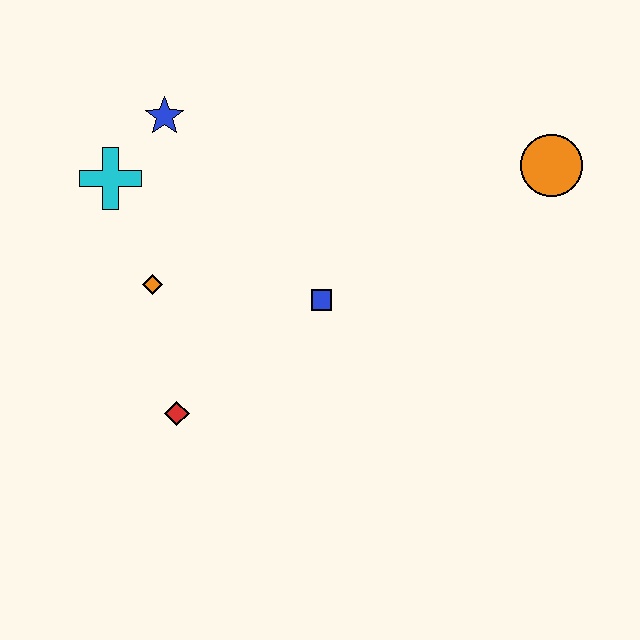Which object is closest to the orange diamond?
The cyan cross is closest to the orange diamond.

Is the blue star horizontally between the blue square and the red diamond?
No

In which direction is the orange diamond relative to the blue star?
The orange diamond is below the blue star.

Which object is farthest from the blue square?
The orange circle is farthest from the blue square.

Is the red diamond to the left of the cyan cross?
No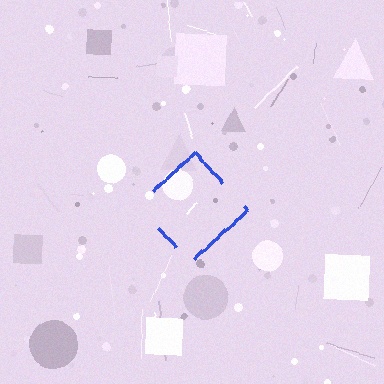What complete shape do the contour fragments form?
The contour fragments form a diamond.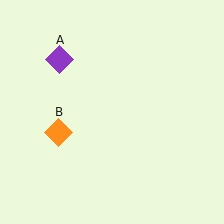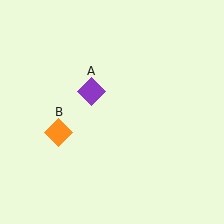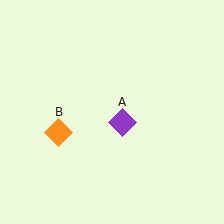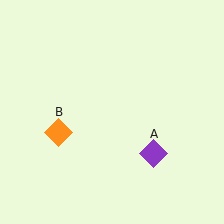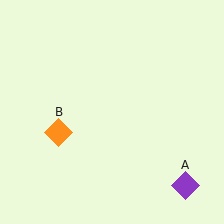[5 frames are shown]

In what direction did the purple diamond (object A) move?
The purple diamond (object A) moved down and to the right.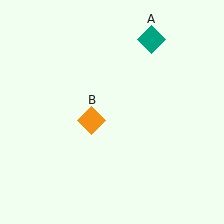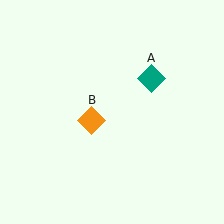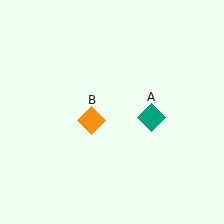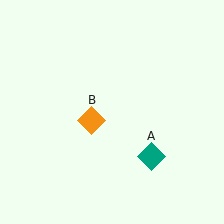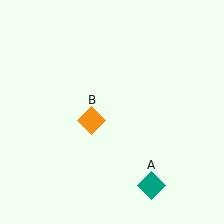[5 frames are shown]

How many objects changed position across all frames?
1 object changed position: teal diamond (object A).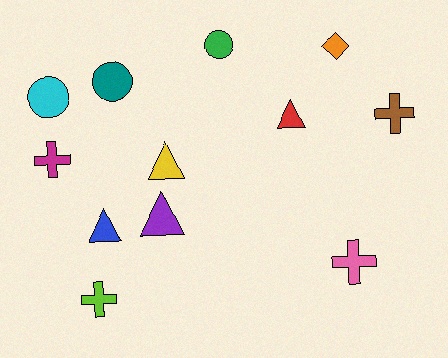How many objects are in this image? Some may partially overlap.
There are 12 objects.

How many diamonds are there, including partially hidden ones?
There is 1 diamond.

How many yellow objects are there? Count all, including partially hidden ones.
There is 1 yellow object.